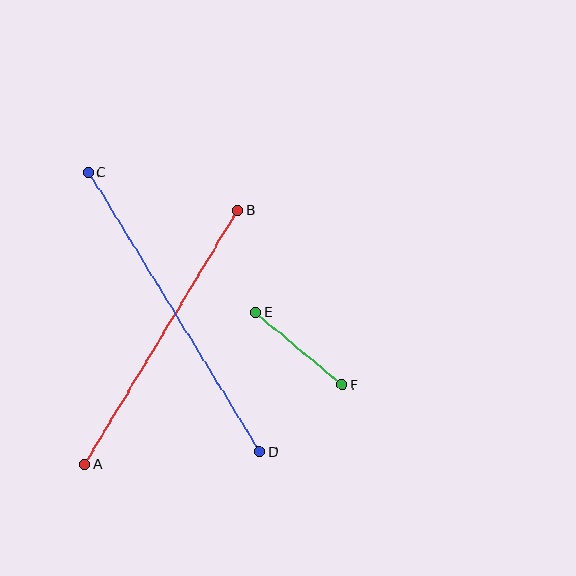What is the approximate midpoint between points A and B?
The midpoint is at approximately (161, 337) pixels.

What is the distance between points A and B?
The distance is approximately 297 pixels.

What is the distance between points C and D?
The distance is approximately 327 pixels.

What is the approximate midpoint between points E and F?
The midpoint is at approximately (299, 349) pixels.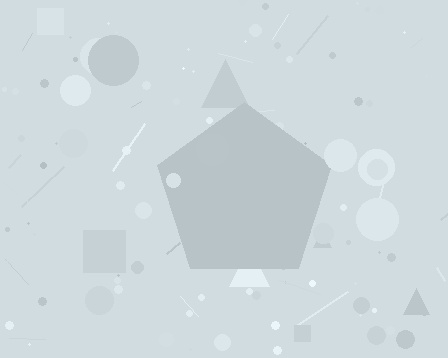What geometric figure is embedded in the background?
A pentagon is embedded in the background.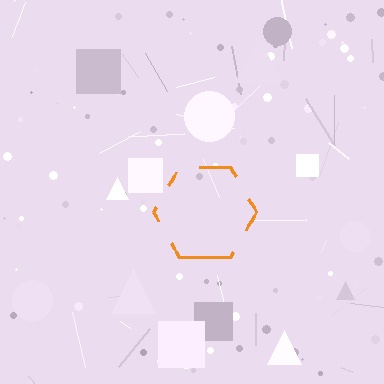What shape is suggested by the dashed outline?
The dashed outline suggests a hexagon.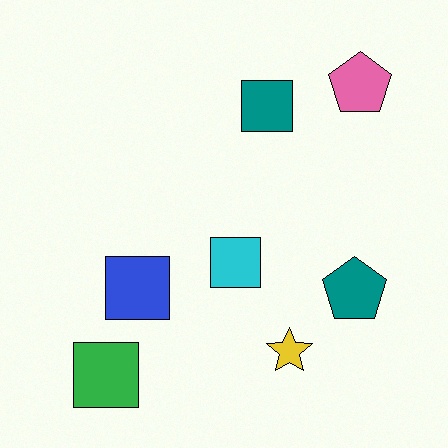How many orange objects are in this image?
There are no orange objects.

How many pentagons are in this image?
There are 2 pentagons.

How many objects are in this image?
There are 7 objects.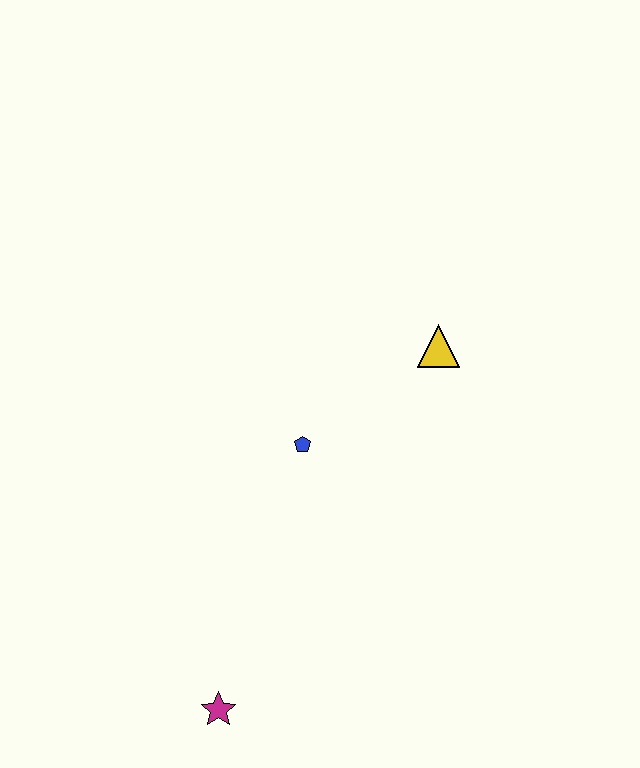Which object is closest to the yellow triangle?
The blue pentagon is closest to the yellow triangle.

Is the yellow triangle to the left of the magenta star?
No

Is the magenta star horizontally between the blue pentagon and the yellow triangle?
No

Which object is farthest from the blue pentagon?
The magenta star is farthest from the blue pentagon.